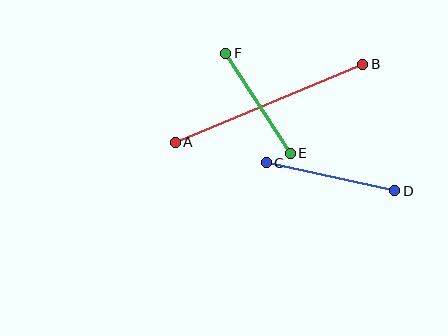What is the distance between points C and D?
The distance is approximately 131 pixels.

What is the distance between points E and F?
The distance is approximately 119 pixels.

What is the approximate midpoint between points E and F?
The midpoint is at approximately (258, 103) pixels.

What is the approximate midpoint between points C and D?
The midpoint is at approximately (330, 177) pixels.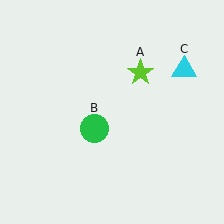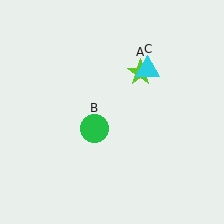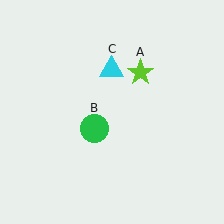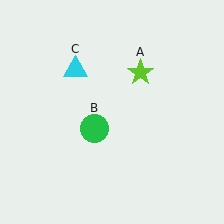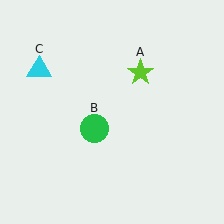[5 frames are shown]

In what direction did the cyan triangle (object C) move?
The cyan triangle (object C) moved left.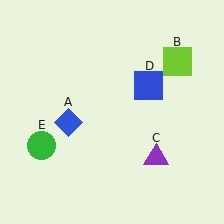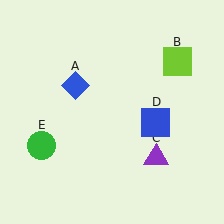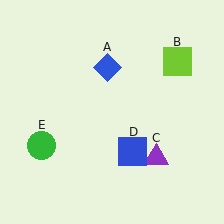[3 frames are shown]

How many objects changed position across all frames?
2 objects changed position: blue diamond (object A), blue square (object D).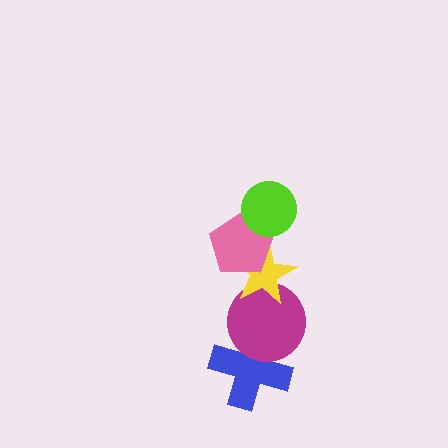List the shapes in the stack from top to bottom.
From top to bottom: the lime circle, the pink pentagon, the yellow star, the magenta circle, the blue cross.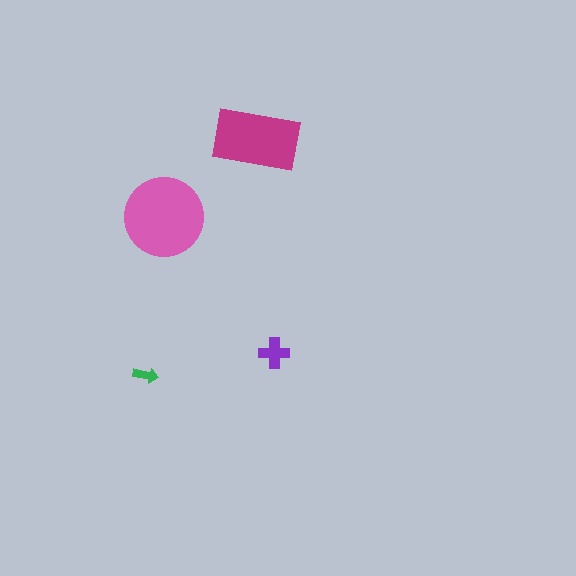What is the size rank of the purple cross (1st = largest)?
3rd.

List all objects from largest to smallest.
The pink circle, the magenta rectangle, the purple cross, the green arrow.